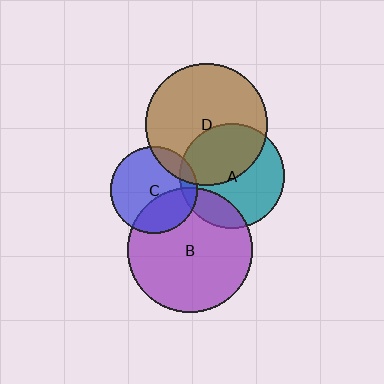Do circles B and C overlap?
Yes.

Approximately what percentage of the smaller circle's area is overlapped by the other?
Approximately 30%.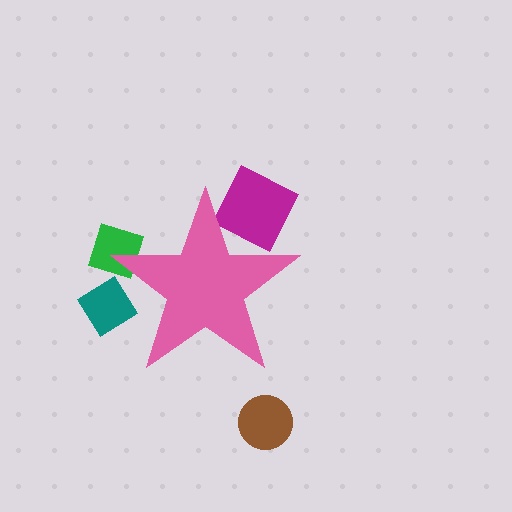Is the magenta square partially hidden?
Yes, the magenta square is partially hidden behind the pink star.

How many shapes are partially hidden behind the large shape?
3 shapes are partially hidden.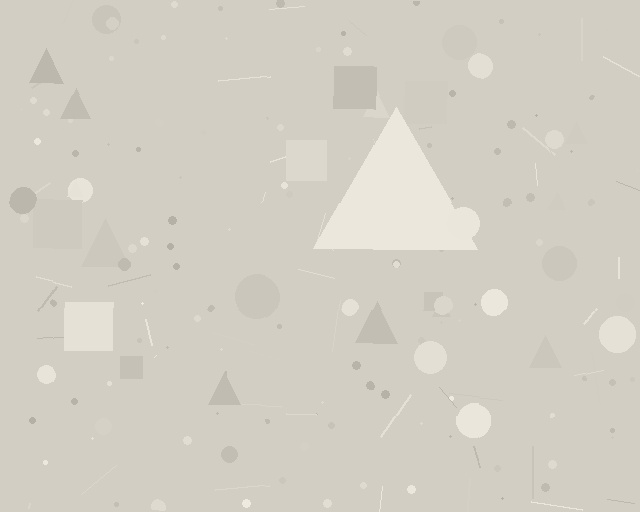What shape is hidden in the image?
A triangle is hidden in the image.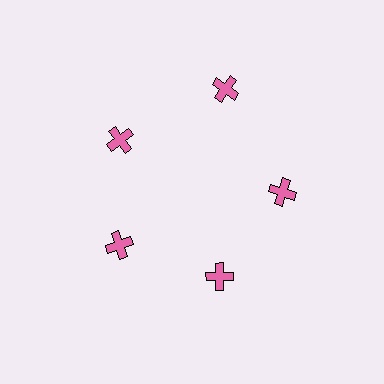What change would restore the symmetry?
The symmetry would be restored by moving it inward, back onto the ring so that all 5 crosses sit at equal angles and equal distance from the center.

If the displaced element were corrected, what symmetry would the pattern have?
It would have 5-fold rotational symmetry — the pattern would map onto itself every 72 degrees.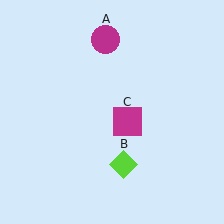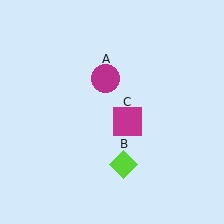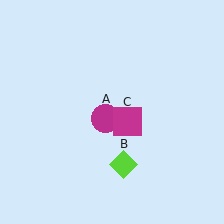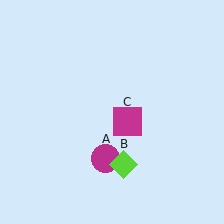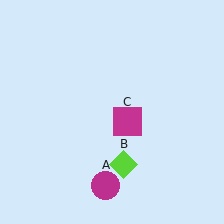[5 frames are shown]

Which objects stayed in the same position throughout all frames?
Lime diamond (object B) and magenta square (object C) remained stationary.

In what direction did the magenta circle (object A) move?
The magenta circle (object A) moved down.